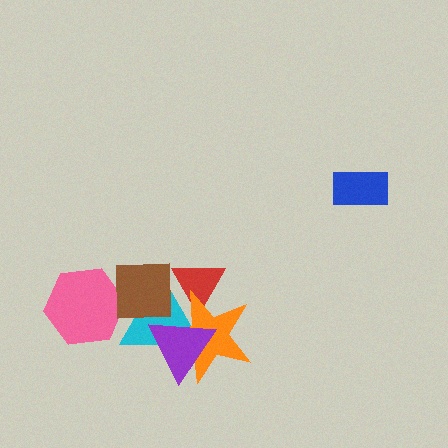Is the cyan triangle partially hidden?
Yes, it is partially covered by another shape.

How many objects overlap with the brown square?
4 objects overlap with the brown square.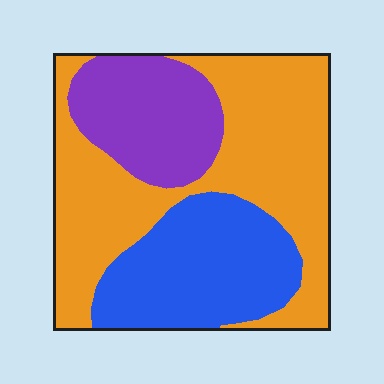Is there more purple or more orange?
Orange.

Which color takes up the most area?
Orange, at roughly 50%.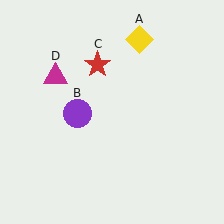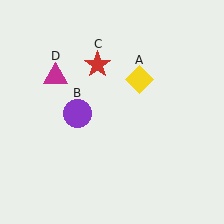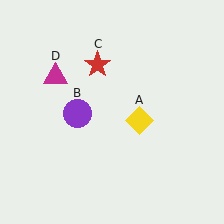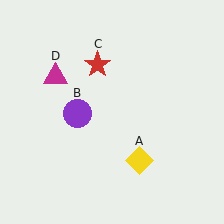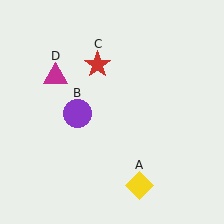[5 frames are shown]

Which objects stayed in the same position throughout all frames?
Purple circle (object B) and red star (object C) and magenta triangle (object D) remained stationary.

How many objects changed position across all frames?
1 object changed position: yellow diamond (object A).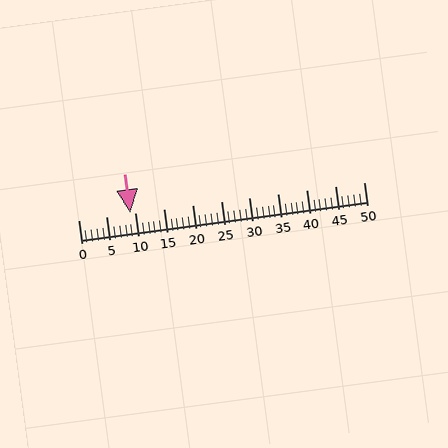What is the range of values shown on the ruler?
The ruler shows values from 0 to 50.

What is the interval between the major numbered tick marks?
The major tick marks are spaced 5 units apart.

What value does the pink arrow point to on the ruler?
The pink arrow points to approximately 9.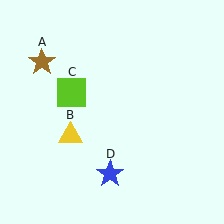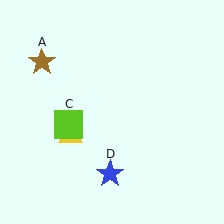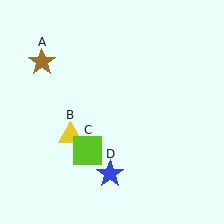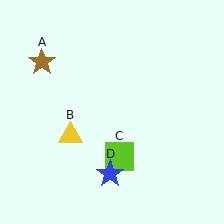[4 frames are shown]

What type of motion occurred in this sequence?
The lime square (object C) rotated counterclockwise around the center of the scene.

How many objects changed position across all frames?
1 object changed position: lime square (object C).